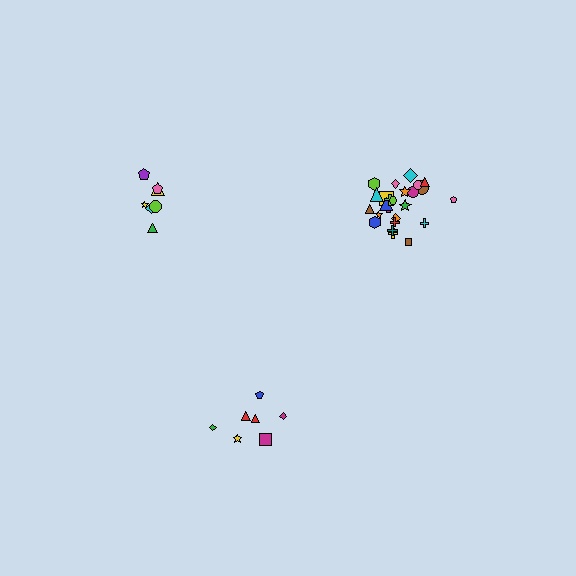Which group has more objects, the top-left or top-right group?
The top-right group.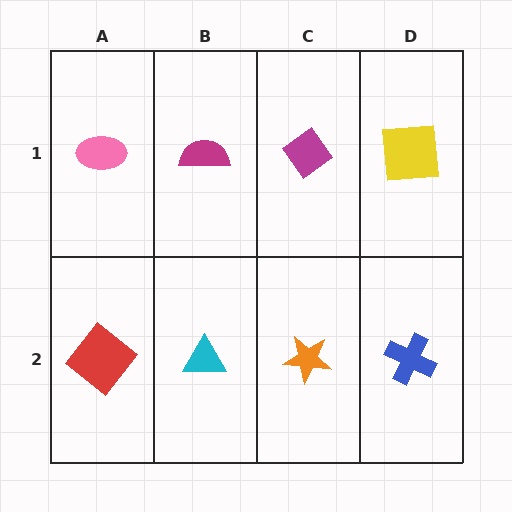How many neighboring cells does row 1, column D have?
2.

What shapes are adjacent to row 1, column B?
A cyan triangle (row 2, column B), a pink ellipse (row 1, column A), a magenta diamond (row 1, column C).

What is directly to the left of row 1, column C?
A magenta semicircle.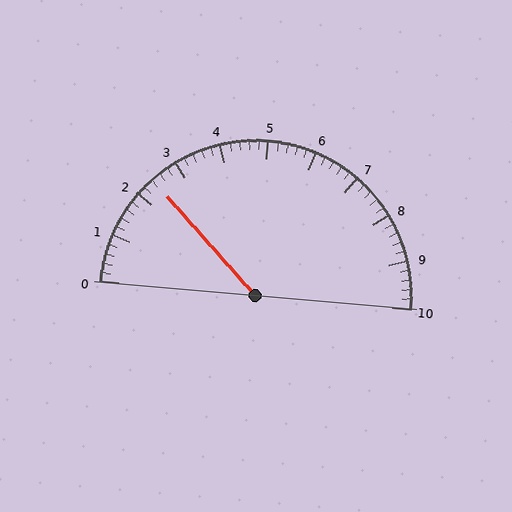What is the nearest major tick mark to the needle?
The nearest major tick mark is 2.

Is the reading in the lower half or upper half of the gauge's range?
The reading is in the lower half of the range (0 to 10).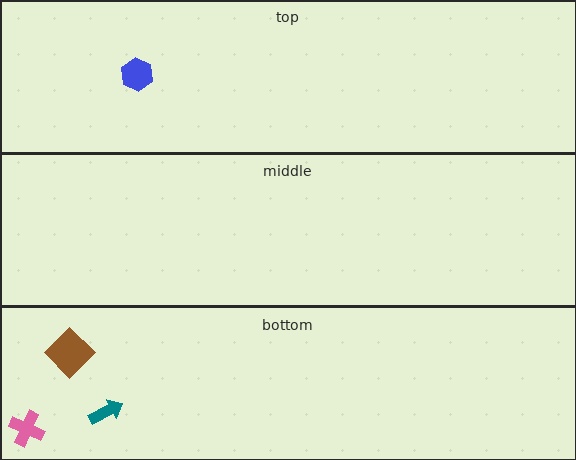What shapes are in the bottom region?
The teal arrow, the brown diamond, the pink cross.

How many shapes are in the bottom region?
3.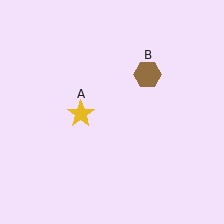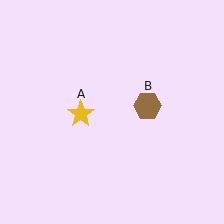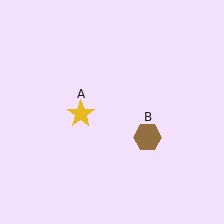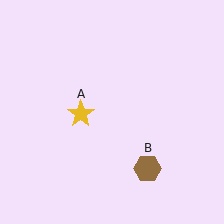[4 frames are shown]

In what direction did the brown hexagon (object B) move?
The brown hexagon (object B) moved down.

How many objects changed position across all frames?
1 object changed position: brown hexagon (object B).